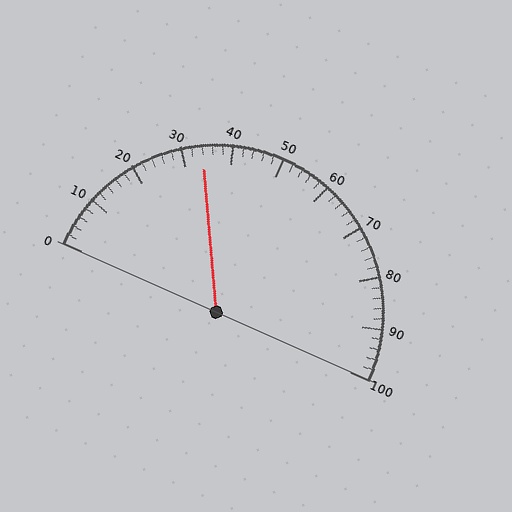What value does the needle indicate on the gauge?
The needle indicates approximately 34.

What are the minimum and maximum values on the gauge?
The gauge ranges from 0 to 100.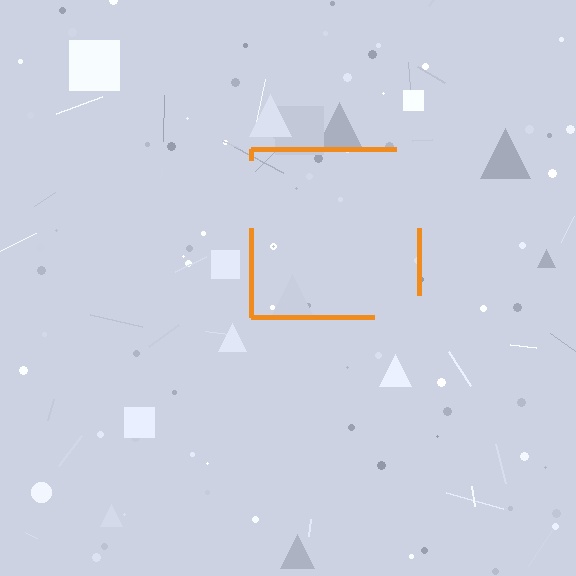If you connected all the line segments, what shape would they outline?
They would outline a square.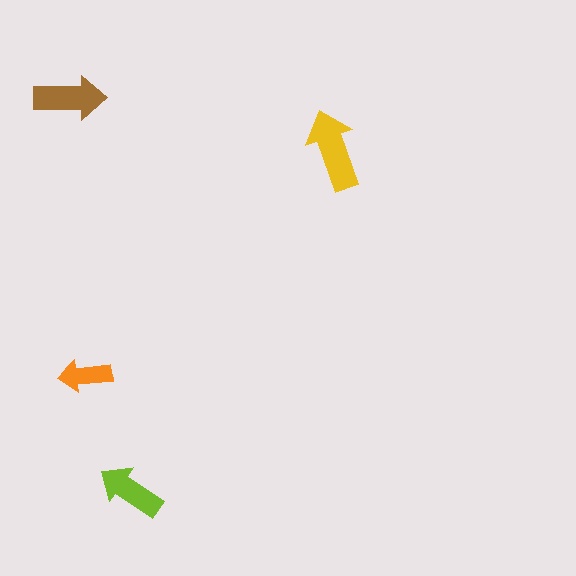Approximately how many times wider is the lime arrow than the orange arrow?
About 1.5 times wider.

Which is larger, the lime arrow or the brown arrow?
The brown one.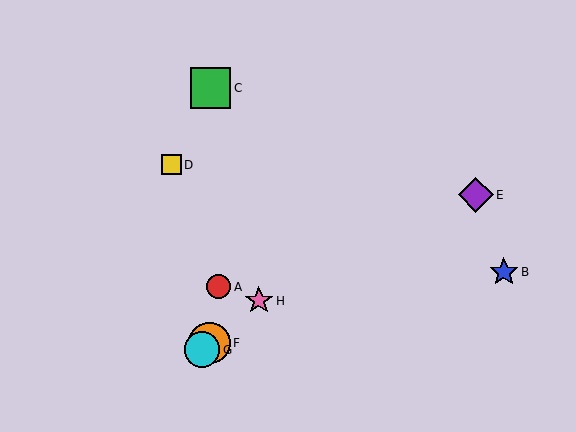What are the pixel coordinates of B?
Object B is at (504, 272).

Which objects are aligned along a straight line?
Objects F, G, H are aligned along a straight line.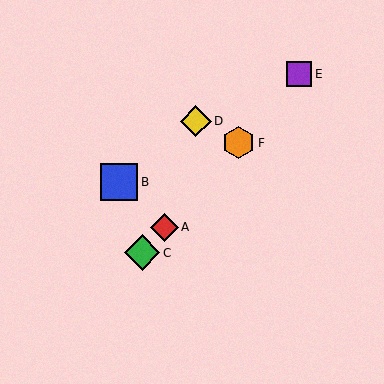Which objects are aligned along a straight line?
Objects A, C, E, F are aligned along a straight line.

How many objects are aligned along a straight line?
4 objects (A, C, E, F) are aligned along a straight line.